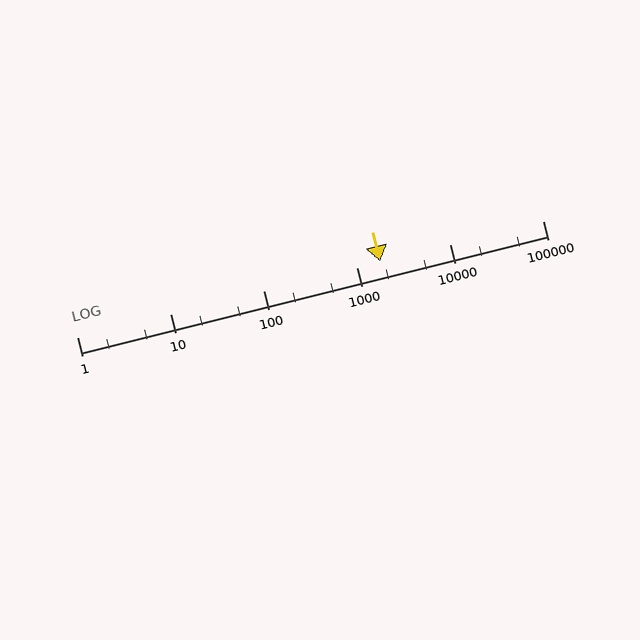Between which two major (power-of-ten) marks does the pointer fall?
The pointer is between 1000 and 10000.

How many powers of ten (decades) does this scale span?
The scale spans 5 decades, from 1 to 100000.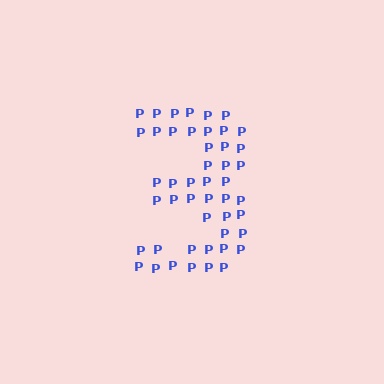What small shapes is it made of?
It is made of small letter P's.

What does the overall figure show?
The overall figure shows the digit 3.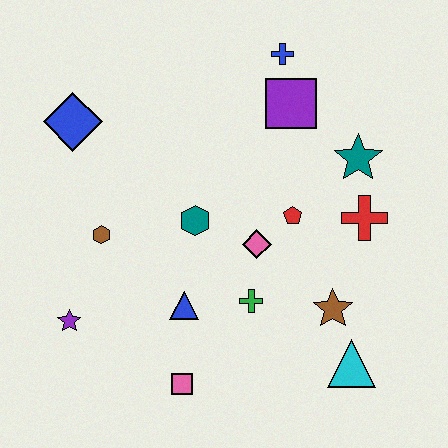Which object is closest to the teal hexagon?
The pink diamond is closest to the teal hexagon.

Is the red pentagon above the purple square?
No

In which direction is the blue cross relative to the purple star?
The blue cross is above the purple star.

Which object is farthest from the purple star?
The blue cross is farthest from the purple star.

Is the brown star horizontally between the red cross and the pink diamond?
Yes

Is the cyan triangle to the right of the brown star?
Yes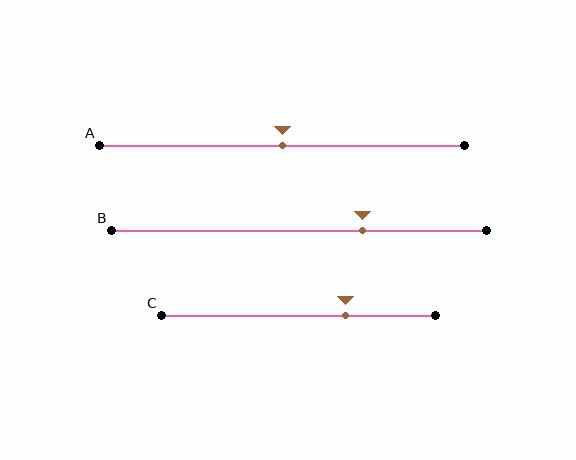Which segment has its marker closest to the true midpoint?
Segment A has its marker closest to the true midpoint.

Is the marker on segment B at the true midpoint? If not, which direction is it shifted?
No, the marker on segment B is shifted to the right by about 17% of the segment length.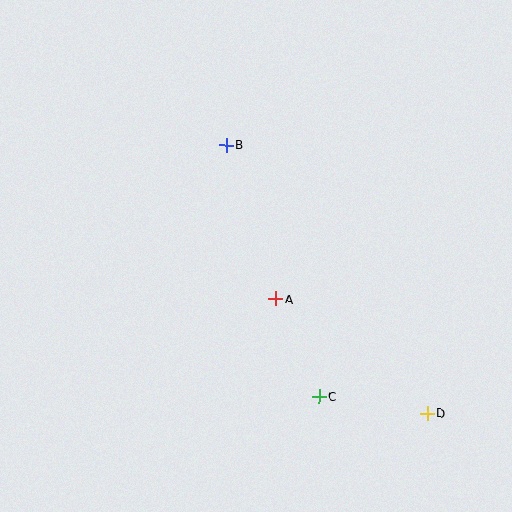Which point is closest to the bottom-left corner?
Point C is closest to the bottom-left corner.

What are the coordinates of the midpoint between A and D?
The midpoint between A and D is at (351, 356).